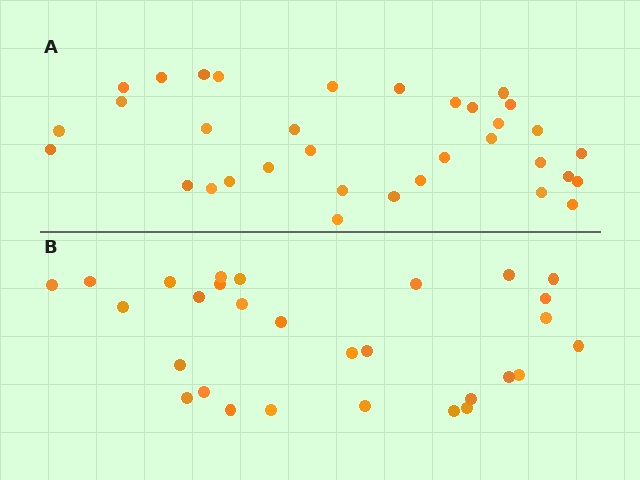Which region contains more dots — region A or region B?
Region A (the top region) has more dots.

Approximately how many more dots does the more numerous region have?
Region A has about 5 more dots than region B.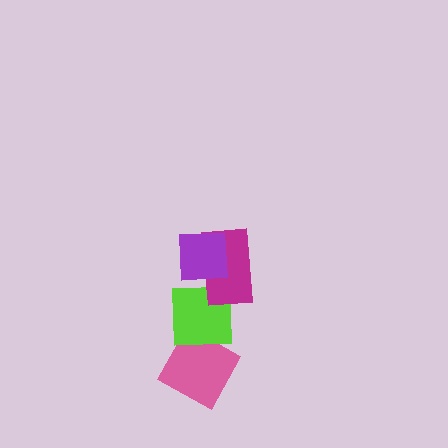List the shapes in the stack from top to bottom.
From top to bottom: the purple square, the magenta rectangle, the lime square, the pink diamond.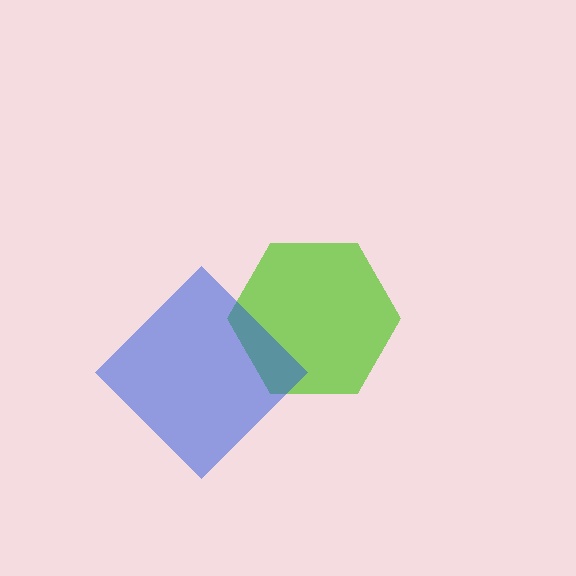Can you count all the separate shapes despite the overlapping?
Yes, there are 2 separate shapes.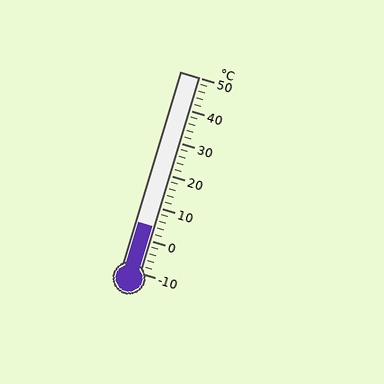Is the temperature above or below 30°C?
The temperature is below 30°C.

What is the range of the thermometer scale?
The thermometer scale ranges from -10°C to 50°C.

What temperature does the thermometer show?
The thermometer shows approximately 4°C.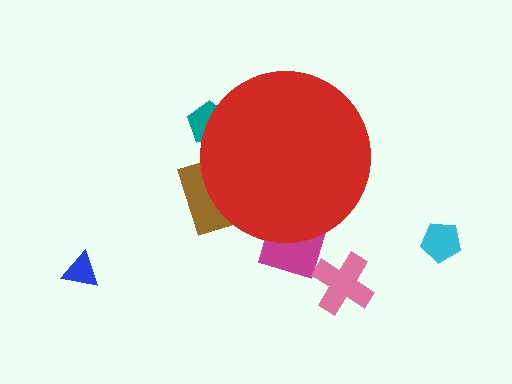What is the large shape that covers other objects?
A red circle.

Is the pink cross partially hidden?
No, the pink cross is fully visible.